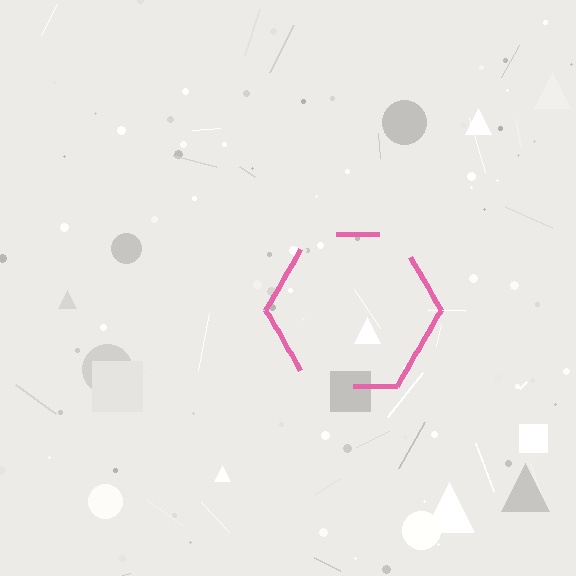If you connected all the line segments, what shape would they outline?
They would outline a hexagon.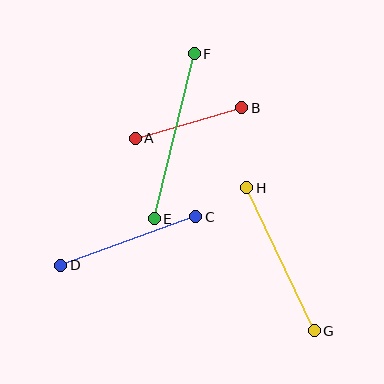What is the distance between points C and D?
The distance is approximately 143 pixels.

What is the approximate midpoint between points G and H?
The midpoint is at approximately (280, 259) pixels.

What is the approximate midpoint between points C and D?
The midpoint is at approximately (128, 241) pixels.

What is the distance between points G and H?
The distance is approximately 158 pixels.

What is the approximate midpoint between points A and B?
The midpoint is at approximately (188, 123) pixels.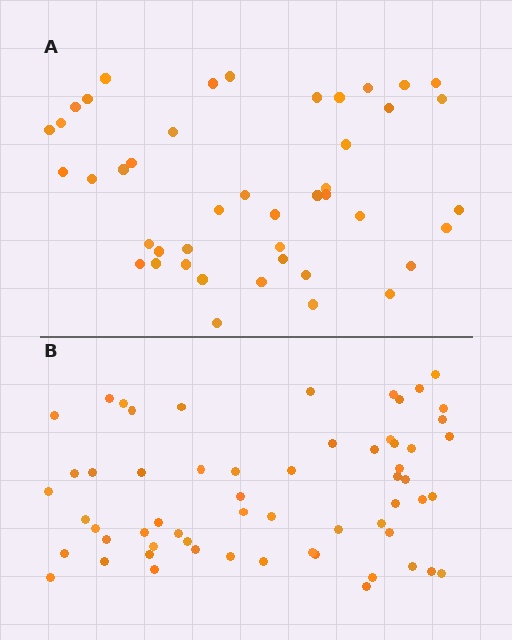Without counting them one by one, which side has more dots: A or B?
Region B (the bottom region) has more dots.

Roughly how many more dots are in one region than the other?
Region B has approximately 15 more dots than region A.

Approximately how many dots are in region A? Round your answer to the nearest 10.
About 40 dots. (The exact count is 44, which rounds to 40.)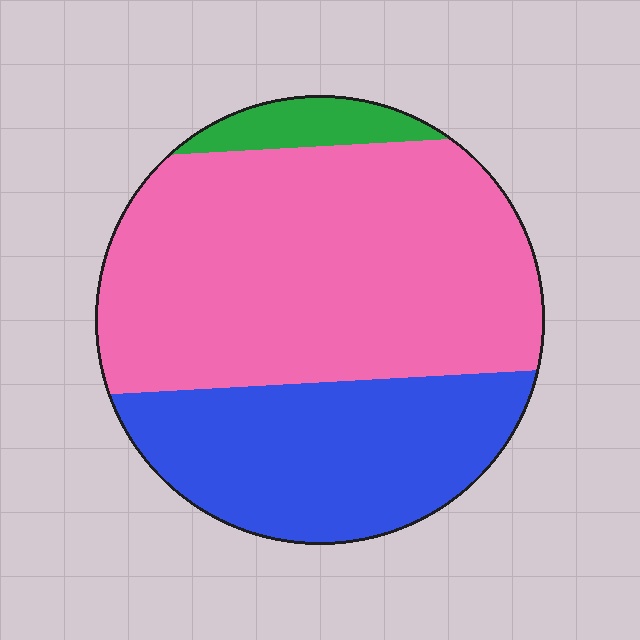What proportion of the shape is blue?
Blue covers roughly 35% of the shape.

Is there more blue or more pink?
Pink.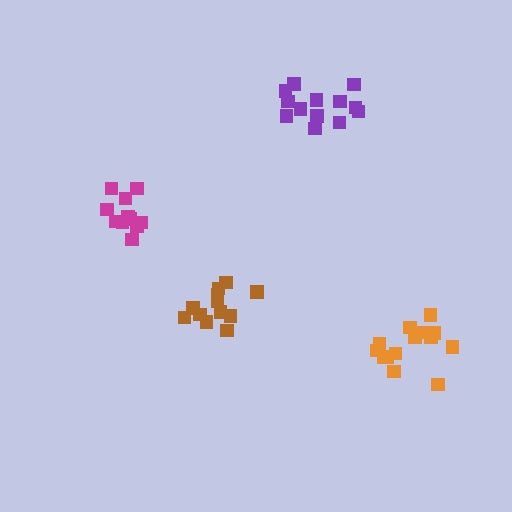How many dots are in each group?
Group 1: 14 dots, Group 2: 12 dots, Group 3: 13 dots, Group 4: 11 dots (50 total).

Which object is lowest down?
The orange cluster is bottommost.